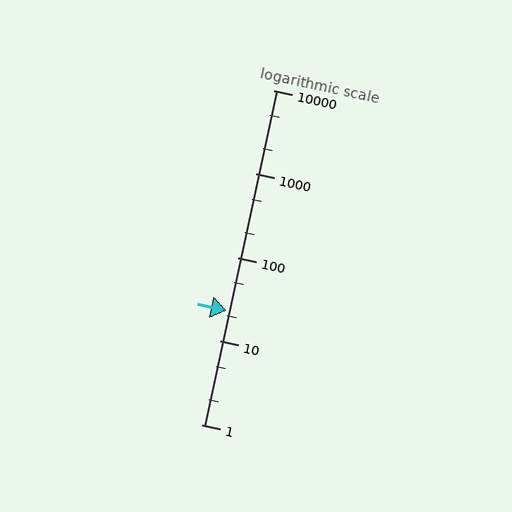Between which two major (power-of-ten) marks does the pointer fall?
The pointer is between 10 and 100.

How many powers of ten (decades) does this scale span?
The scale spans 4 decades, from 1 to 10000.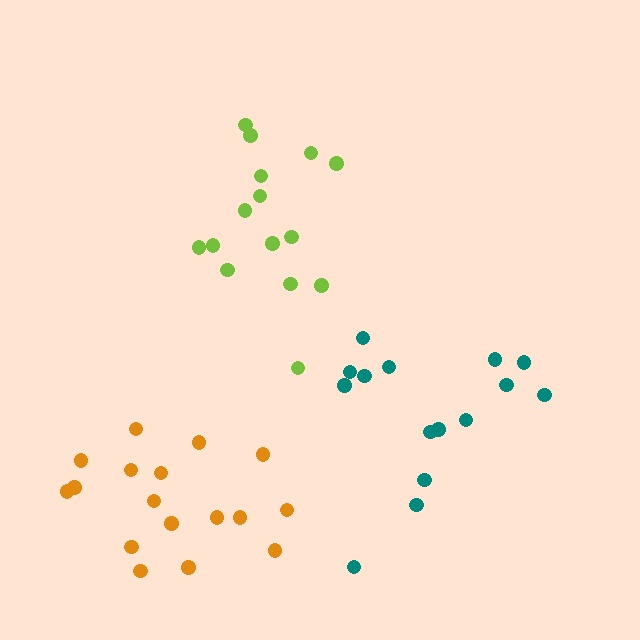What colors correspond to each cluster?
The clusters are colored: lime, orange, teal.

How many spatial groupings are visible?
There are 3 spatial groupings.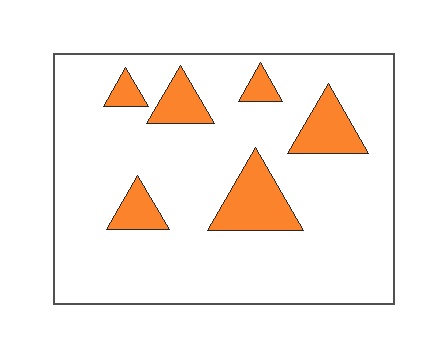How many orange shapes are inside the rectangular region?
6.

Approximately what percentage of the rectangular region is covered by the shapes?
Approximately 15%.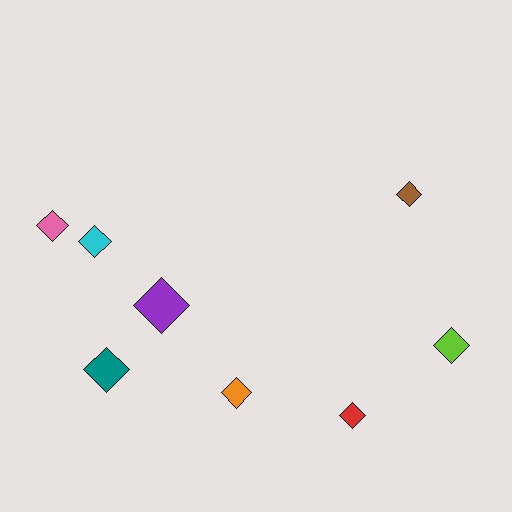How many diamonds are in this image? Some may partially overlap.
There are 8 diamonds.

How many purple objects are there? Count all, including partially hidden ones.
There is 1 purple object.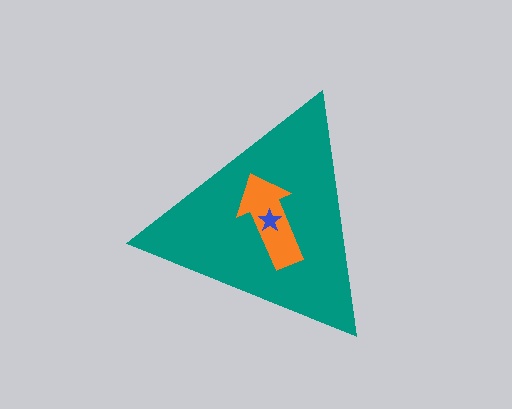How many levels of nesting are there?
3.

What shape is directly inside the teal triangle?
The orange arrow.